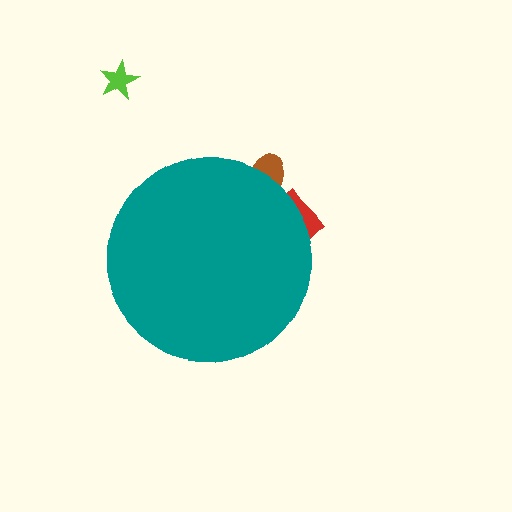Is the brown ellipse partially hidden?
Yes, the brown ellipse is partially hidden behind the teal circle.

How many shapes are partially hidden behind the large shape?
2 shapes are partially hidden.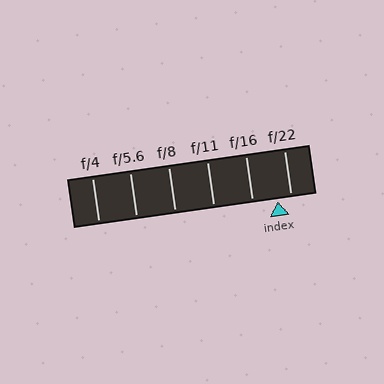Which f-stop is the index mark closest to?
The index mark is closest to f/22.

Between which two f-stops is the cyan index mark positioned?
The index mark is between f/16 and f/22.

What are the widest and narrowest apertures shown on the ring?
The widest aperture shown is f/4 and the narrowest is f/22.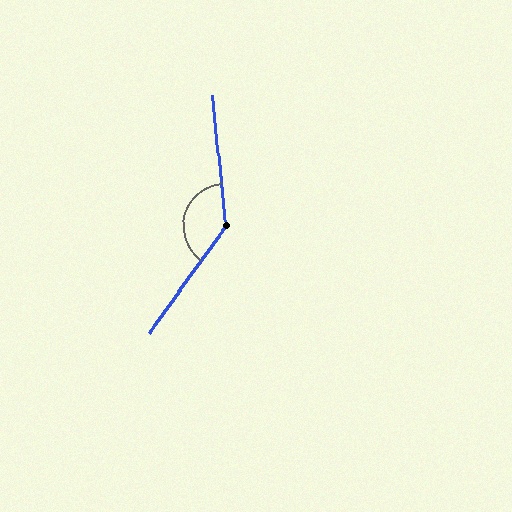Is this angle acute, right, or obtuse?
It is obtuse.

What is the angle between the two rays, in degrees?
Approximately 139 degrees.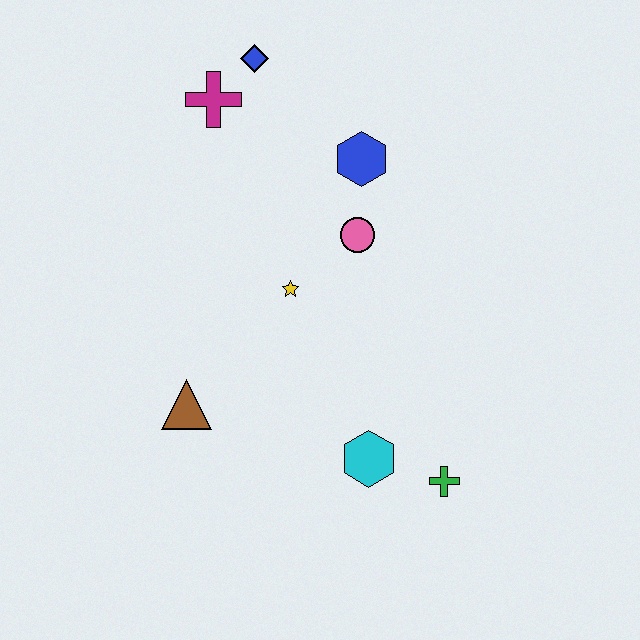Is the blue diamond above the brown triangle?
Yes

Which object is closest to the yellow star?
The pink circle is closest to the yellow star.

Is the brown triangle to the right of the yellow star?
No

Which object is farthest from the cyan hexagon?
The blue diamond is farthest from the cyan hexagon.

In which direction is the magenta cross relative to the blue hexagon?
The magenta cross is to the left of the blue hexagon.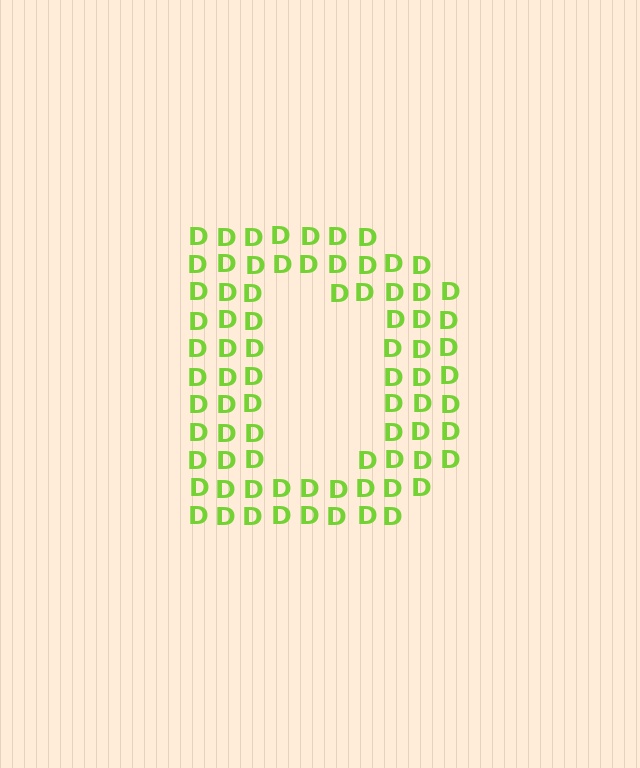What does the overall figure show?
The overall figure shows the letter D.